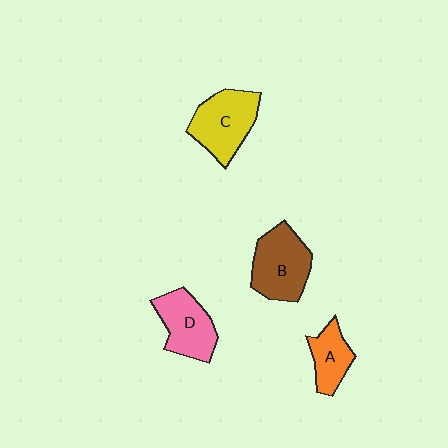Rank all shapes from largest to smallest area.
From largest to smallest: B (brown), C (yellow), D (pink), A (orange).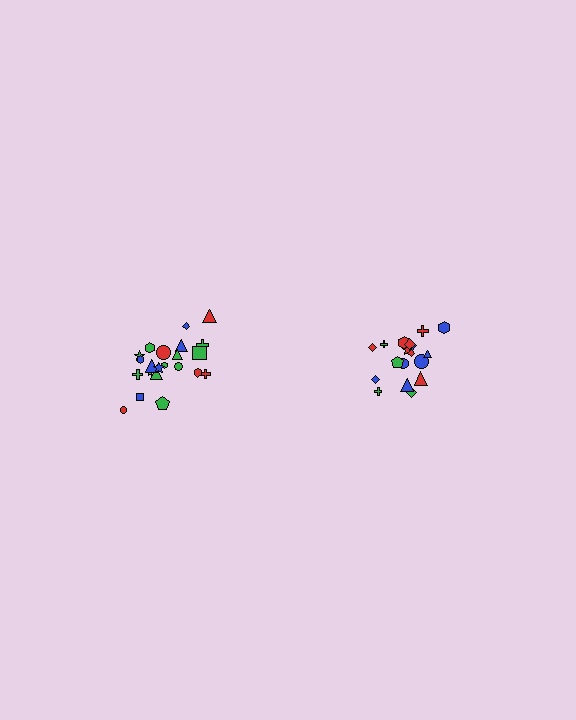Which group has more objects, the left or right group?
The left group.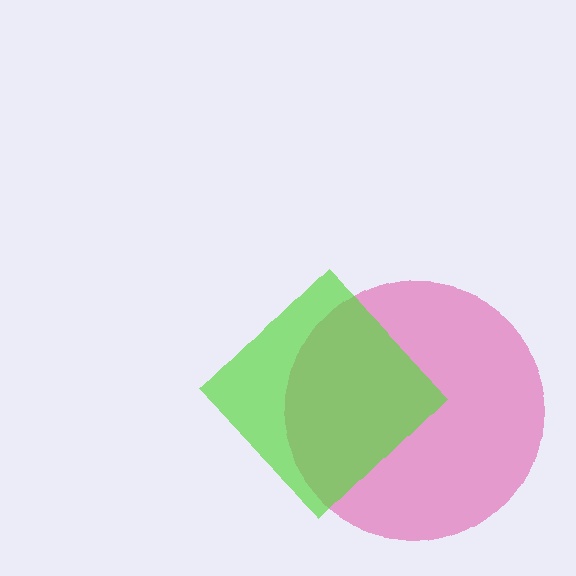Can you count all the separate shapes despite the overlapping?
Yes, there are 2 separate shapes.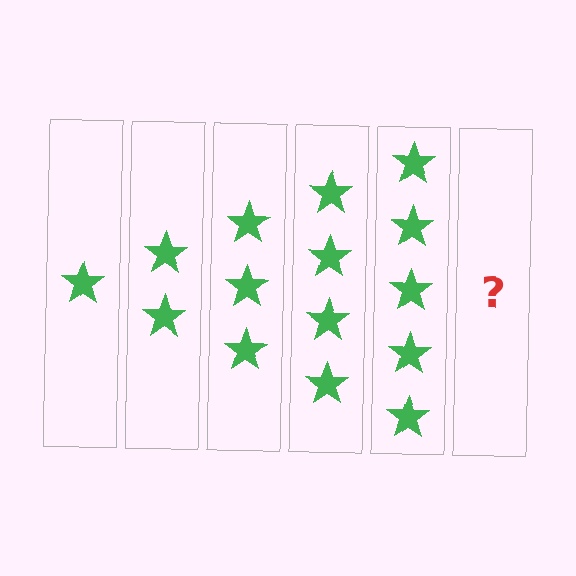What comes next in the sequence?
The next element should be 6 stars.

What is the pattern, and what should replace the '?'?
The pattern is that each step adds one more star. The '?' should be 6 stars.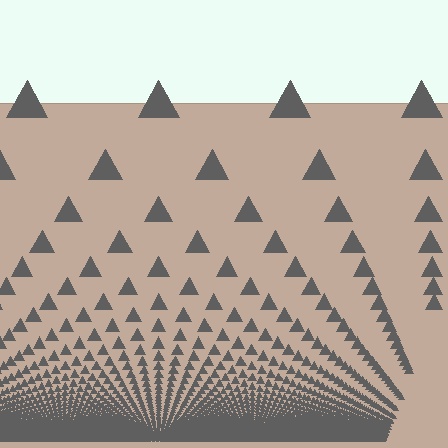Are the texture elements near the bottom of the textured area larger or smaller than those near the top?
Smaller. The gradient is inverted — elements near the bottom are smaller and denser.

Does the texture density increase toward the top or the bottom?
Density increases toward the bottom.